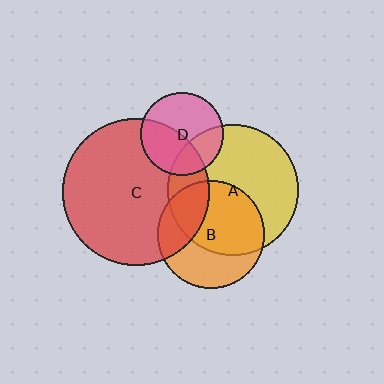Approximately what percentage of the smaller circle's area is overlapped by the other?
Approximately 20%.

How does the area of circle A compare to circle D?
Approximately 2.5 times.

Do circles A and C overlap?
Yes.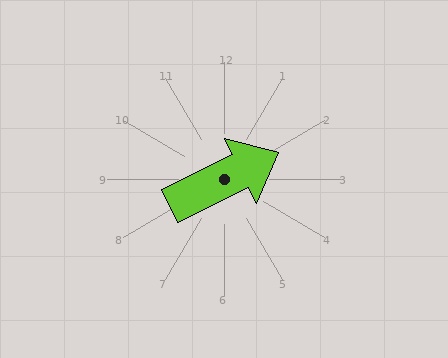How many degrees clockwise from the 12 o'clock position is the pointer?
Approximately 64 degrees.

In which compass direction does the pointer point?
Northeast.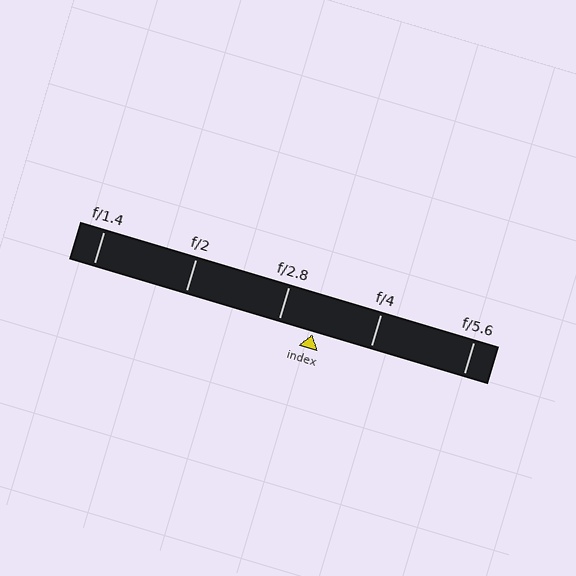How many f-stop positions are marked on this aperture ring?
There are 5 f-stop positions marked.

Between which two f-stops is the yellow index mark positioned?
The index mark is between f/2.8 and f/4.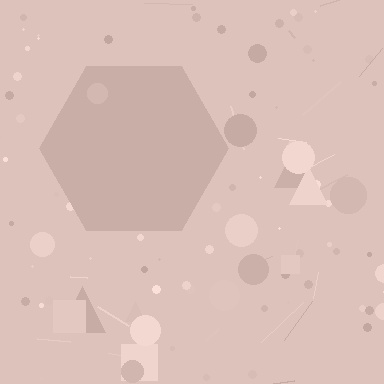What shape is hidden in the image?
A hexagon is hidden in the image.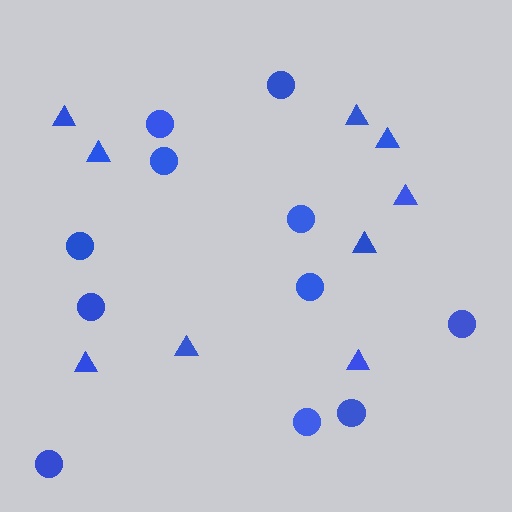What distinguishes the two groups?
There are 2 groups: one group of circles (11) and one group of triangles (9).